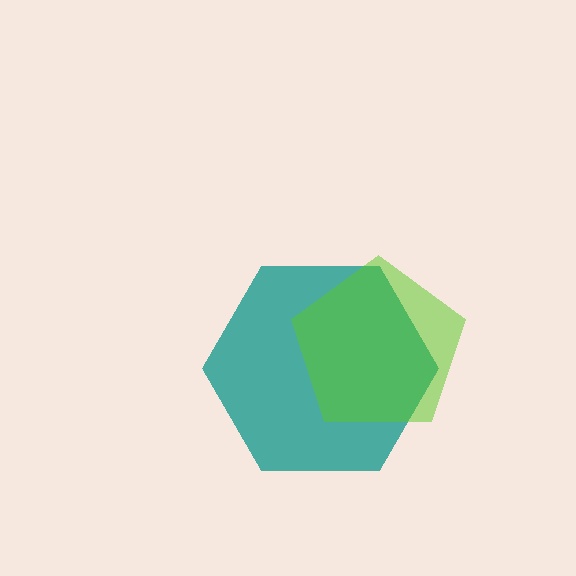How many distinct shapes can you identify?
There are 2 distinct shapes: a teal hexagon, a lime pentagon.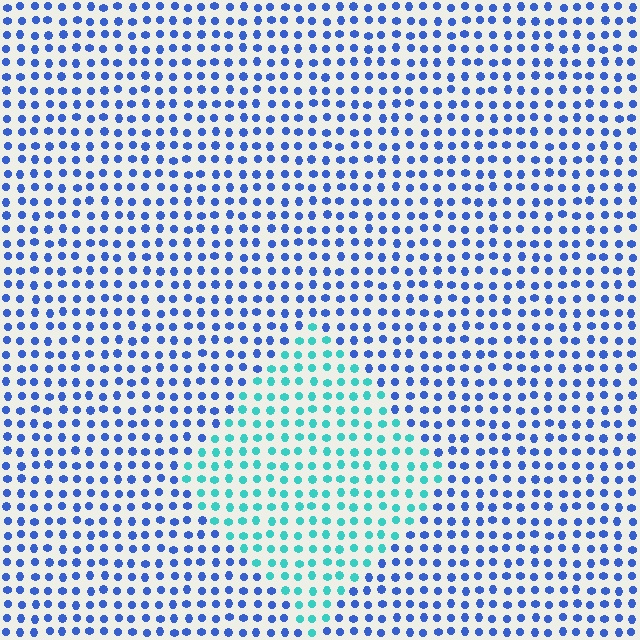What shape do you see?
I see a diamond.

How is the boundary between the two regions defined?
The boundary is defined purely by a slight shift in hue (about 49 degrees). Spacing, size, and orientation are identical on both sides.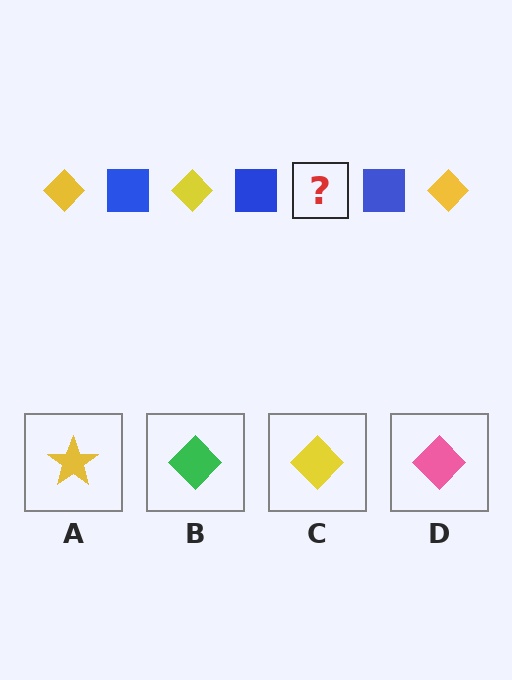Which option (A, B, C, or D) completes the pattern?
C.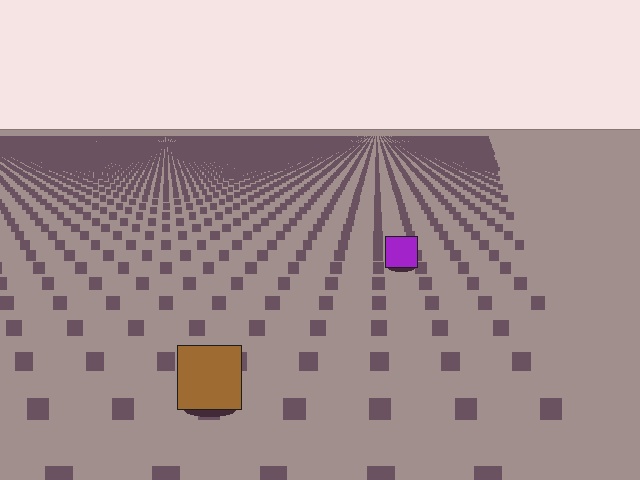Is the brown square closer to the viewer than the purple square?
Yes. The brown square is closer — you can tell from the texture gradient: the ground texture is coarser near it.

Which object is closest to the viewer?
The brown square is closest. The texture marks near it are larger and more spread out.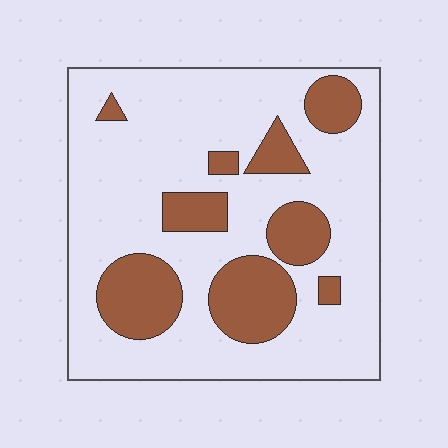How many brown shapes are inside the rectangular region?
9.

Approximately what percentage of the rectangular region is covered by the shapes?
Approximately 25%.